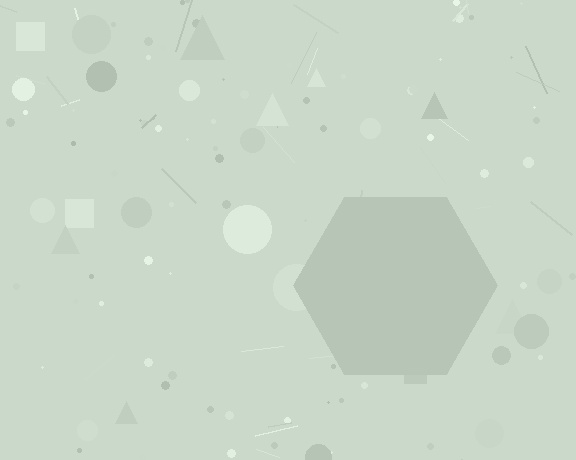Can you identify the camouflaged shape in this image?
The camouflaged shape is a hexagon.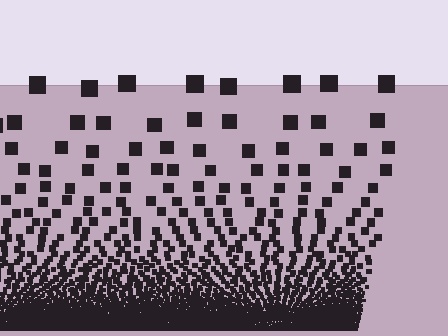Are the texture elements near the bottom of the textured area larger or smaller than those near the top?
Smaller. The gradient is inverted — elements near the bottom are smaller and denser.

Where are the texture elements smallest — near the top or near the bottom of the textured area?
Near the bottom.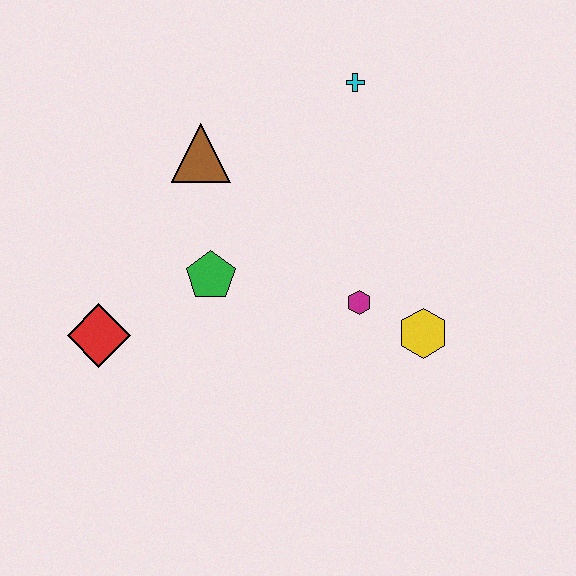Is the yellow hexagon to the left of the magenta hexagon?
No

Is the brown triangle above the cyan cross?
No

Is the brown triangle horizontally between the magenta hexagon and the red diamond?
Yes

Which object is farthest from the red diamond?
The cyan cross is farthest from the red diamond.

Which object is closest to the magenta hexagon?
The yellow hexagon is closest to the magenta hexagon.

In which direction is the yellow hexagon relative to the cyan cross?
The yellow hexagon is below the cyan cross.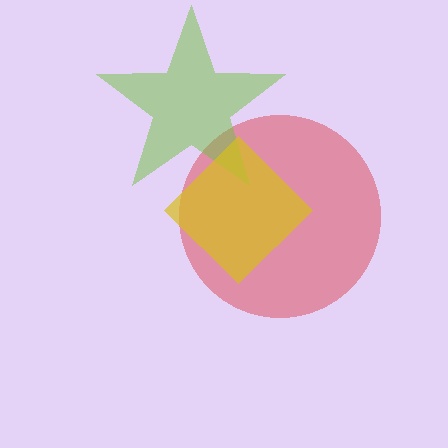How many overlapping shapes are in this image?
There are 3 overlapping shapes in the image.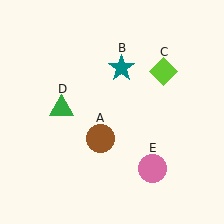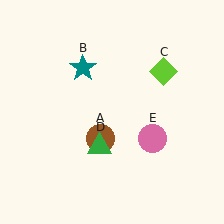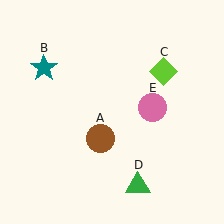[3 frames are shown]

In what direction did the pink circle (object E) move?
The pink circle (object E) moved up.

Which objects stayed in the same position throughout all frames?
Brown circle (object A) and lime diamond (object C) remained stationary.